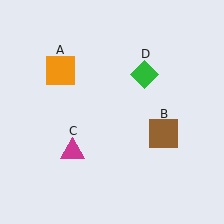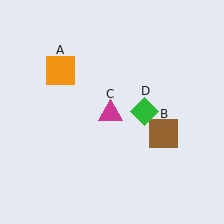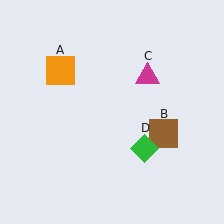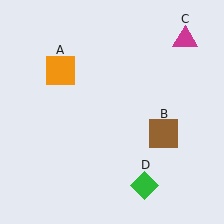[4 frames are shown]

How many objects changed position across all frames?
2 objects changed position: magenta triangle (object C), green diamond (object D).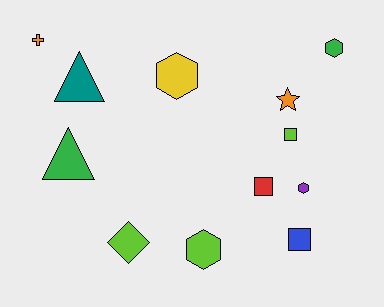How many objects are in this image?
There are 12 objects.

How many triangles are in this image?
There are 2 triangles.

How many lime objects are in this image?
There are 3 lime objects.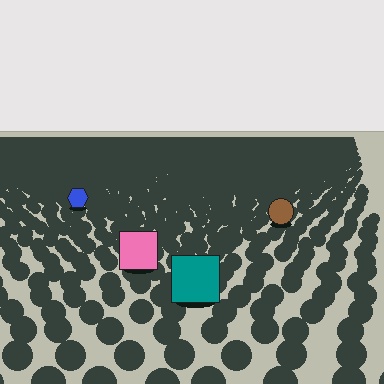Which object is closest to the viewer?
The teal square is closest. The texture marks near it are larger and more spread out.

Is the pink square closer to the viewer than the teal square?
No. The teal square is closer — you can tell from the texture gradient: the ground texture is coarser near it.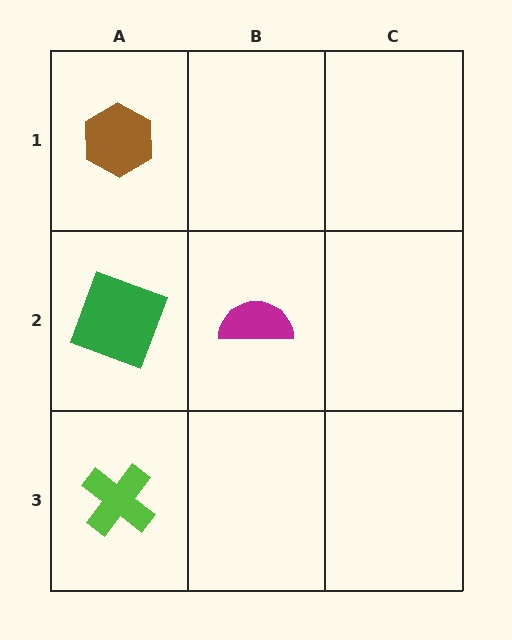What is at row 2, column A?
A green square.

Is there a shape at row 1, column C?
No, that cell is empty.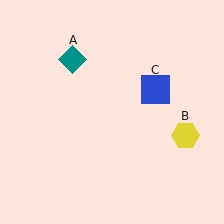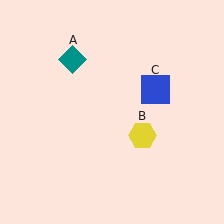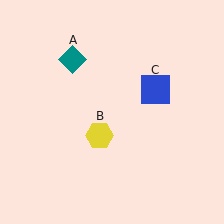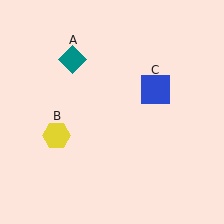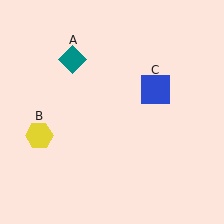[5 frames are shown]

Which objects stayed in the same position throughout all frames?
Teal diamond (object A) and blue square (object C) remained stationary.